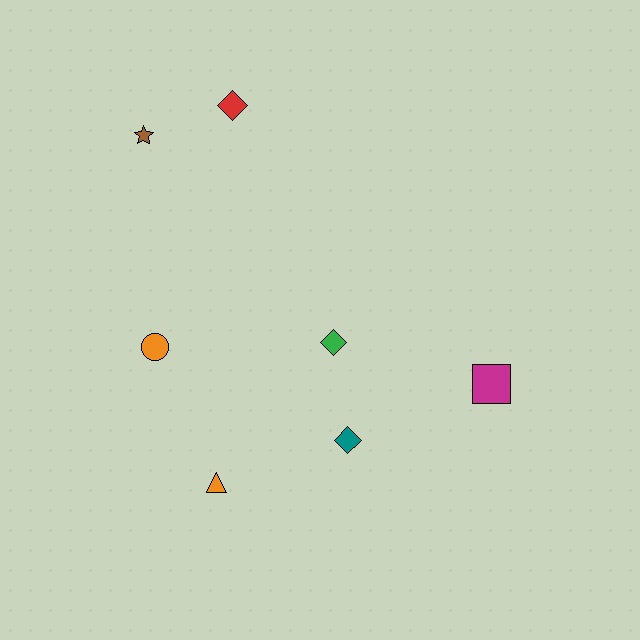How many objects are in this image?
There are 7 objects.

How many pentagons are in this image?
There are no pentagons.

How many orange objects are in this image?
There are 2 orange objects.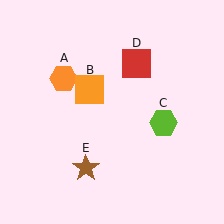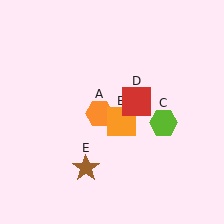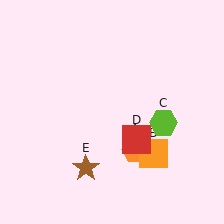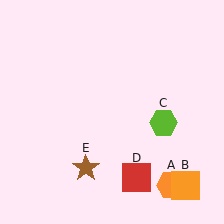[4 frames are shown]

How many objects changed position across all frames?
3 objects changed position: orange hexagon (object A), orange square (object B), red square (object D).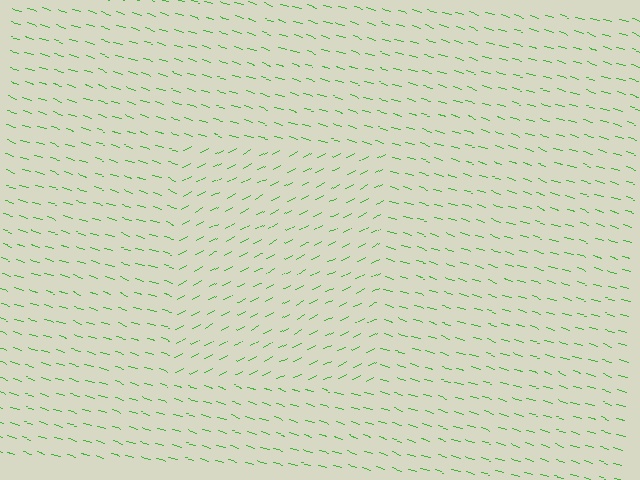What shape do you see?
I see a rectangle.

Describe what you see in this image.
The image is filled with small green line segments. A rectangle region in the image has lines oriented differently from the surrounding lines, creating a visible texture boundary.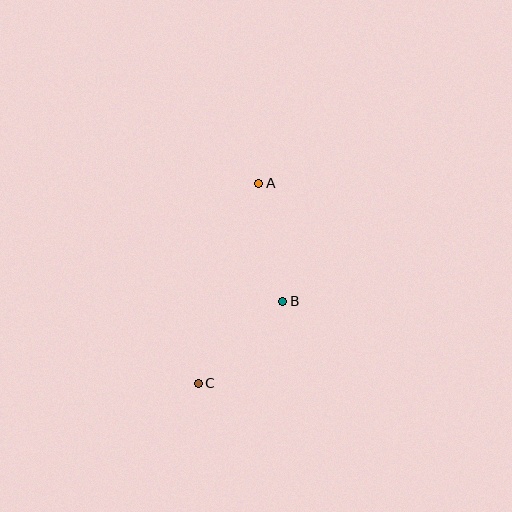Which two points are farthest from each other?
Points A and C are farthest from each other.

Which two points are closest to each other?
Points B and C are closest to each other.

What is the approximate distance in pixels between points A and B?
The distance between A and B is approximately 120 pixels.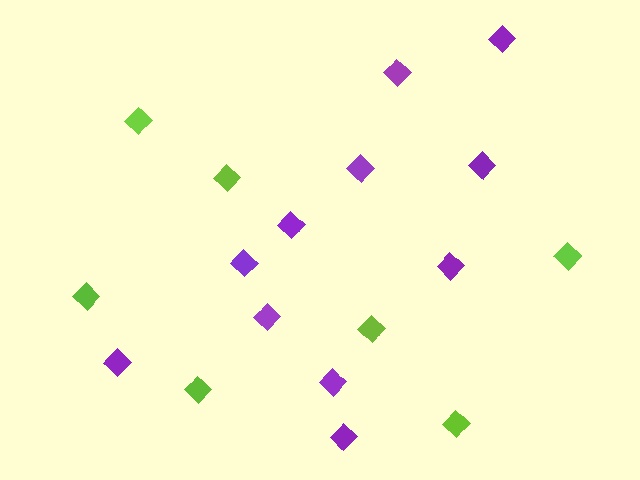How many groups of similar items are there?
There are 2 groups: one group of lime diamonds (7) and one group of purple diamonds (11).